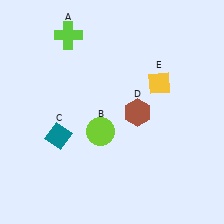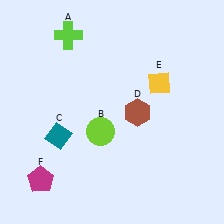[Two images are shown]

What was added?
A magenta pentagon (F) was added in Image 2.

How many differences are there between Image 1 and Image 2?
There is 1 difference between the two images.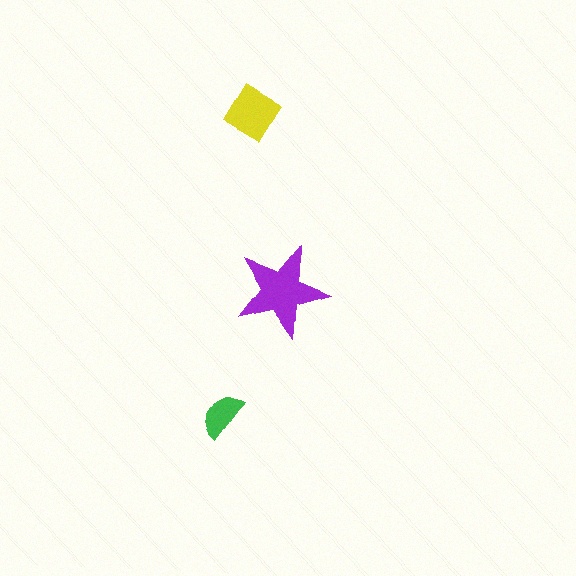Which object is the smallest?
The green semicircle.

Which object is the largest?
The purple star.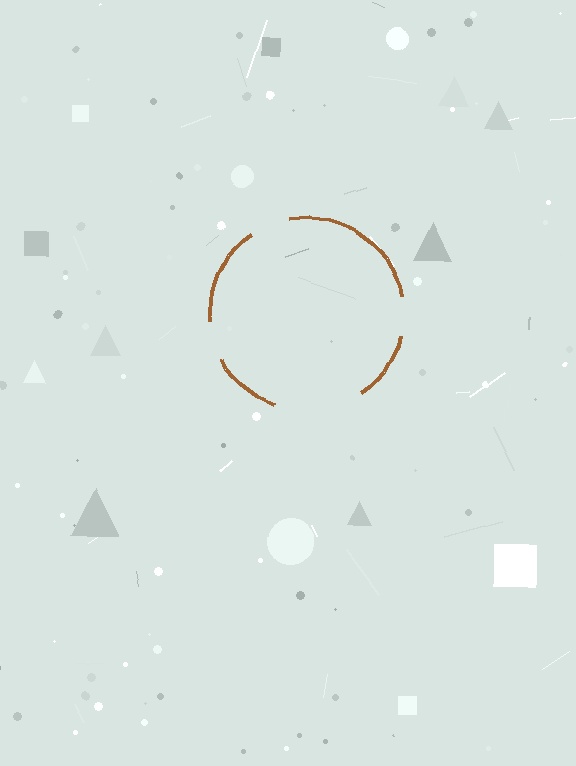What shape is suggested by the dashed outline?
The dashed outline suggests a circle.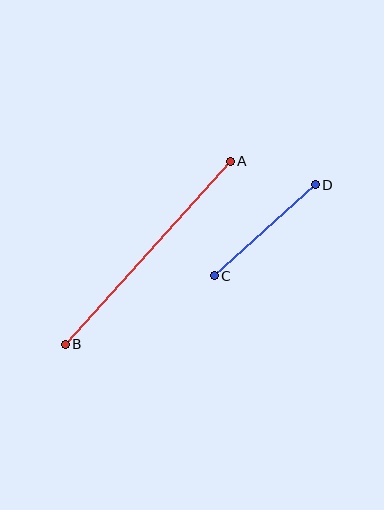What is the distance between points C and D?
The distance is approximately 136 pixels.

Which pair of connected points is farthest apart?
Points A and B are farthest apart.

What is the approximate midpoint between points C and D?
The midpoint is at approximately (265, 230) pixels.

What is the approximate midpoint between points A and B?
The midpoint is at approximately (148, 253) pixels.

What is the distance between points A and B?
The distance is approximately 246 pixels.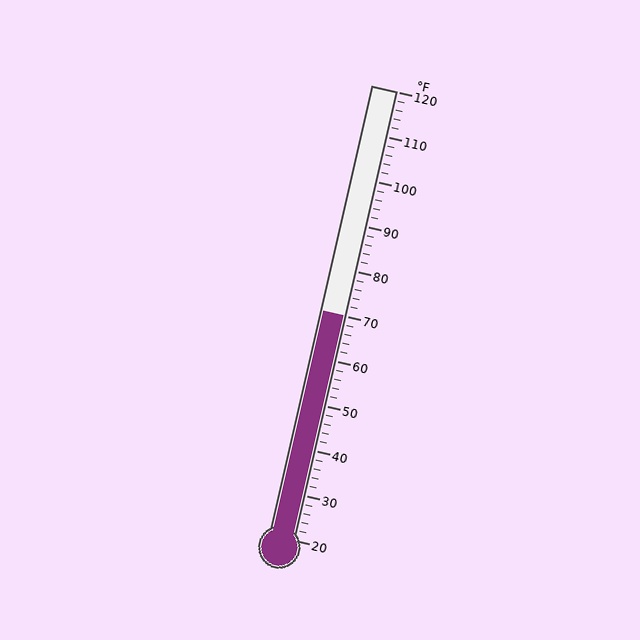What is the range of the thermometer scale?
The thermometer scale ranges from 20°F to 120°F.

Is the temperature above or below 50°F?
The temperature is above 50°F.